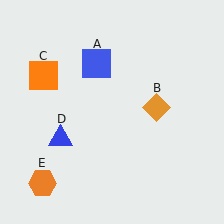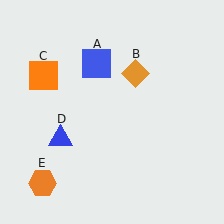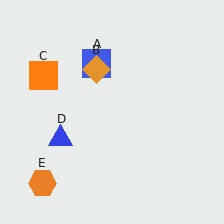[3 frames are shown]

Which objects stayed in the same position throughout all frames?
Blue square (object A) and orange square (object C) and blue triangle (object D) and orange hexagon (object E) remained stationary.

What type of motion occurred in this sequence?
The orange diamond (object B) rotated counterclockwise around the center of the scene.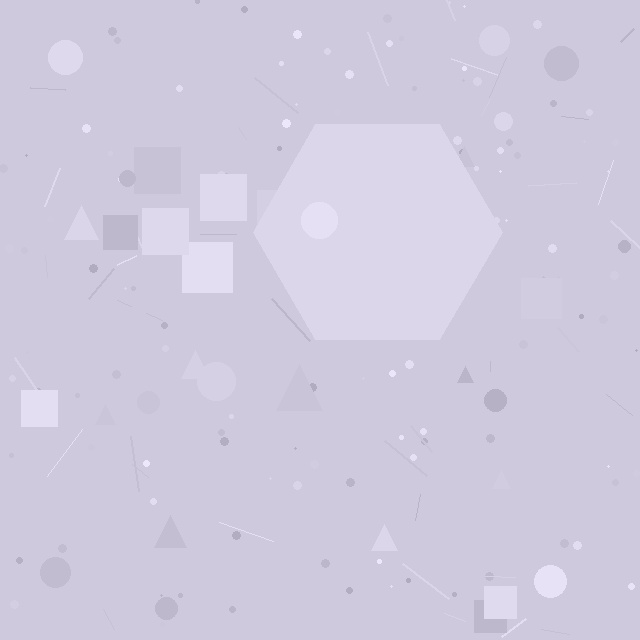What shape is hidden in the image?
A hexagon is hidden in the image.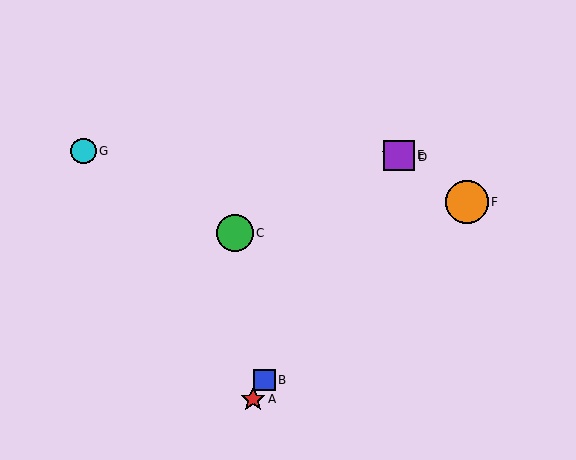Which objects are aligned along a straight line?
Objects A, B, D, E are aligned along a straight line.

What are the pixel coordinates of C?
Object C is at (235, 233).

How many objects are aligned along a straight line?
4 objects (A, B, D, E) are aligned along a straight line.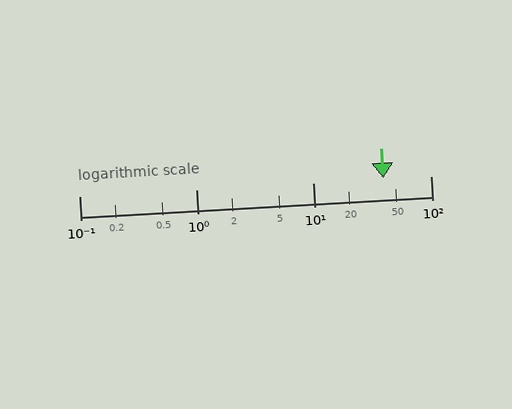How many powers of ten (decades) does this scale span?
The scale spans 3 decades, from 0.1 to 100.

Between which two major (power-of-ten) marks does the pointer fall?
The pointer is between 10 and 100.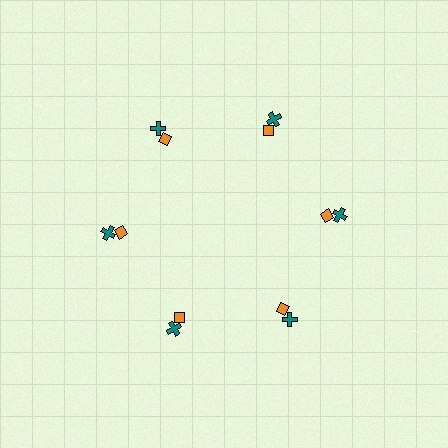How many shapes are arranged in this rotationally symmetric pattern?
There are 12 shapes, arranged in 6 groups of 2.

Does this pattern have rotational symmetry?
Yes, this pattern has 6-fold rotational symmetry. It looks the same after rotating 60 degrees around the center.